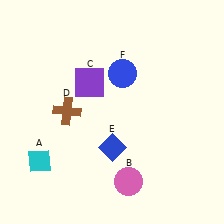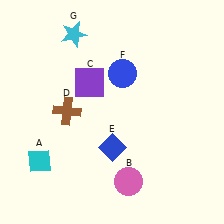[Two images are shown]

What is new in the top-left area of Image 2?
A cyan star (G) was added in the top-left area of Image 2.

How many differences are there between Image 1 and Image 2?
There is 1 difference between the two images.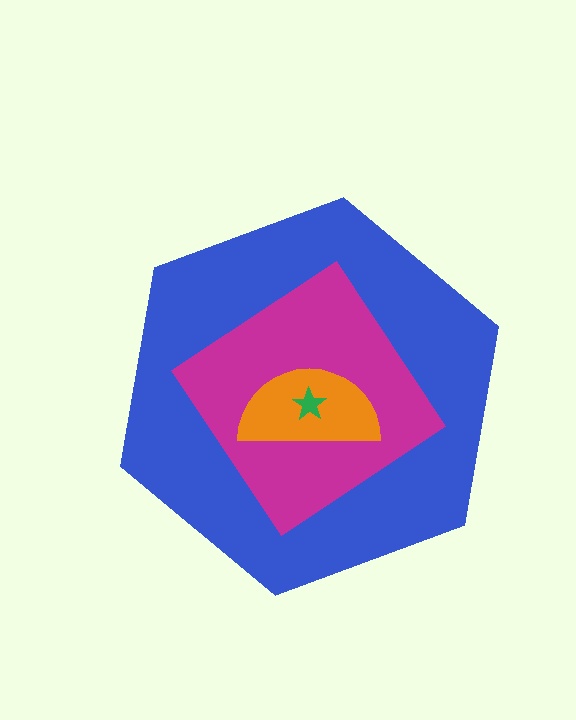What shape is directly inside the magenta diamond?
The orange semicircle.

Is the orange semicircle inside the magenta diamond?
Yes.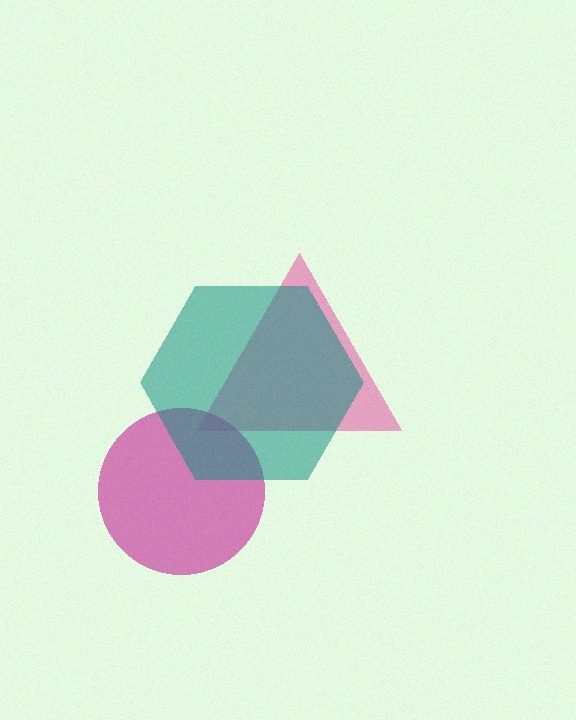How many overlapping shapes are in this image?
There are 3 overlapping shapes in the image.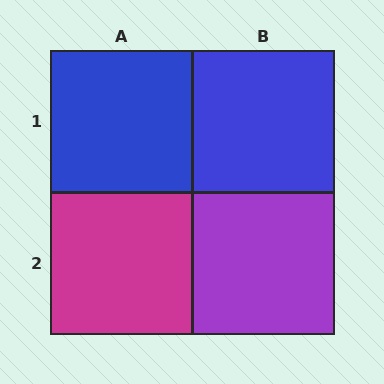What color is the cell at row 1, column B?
Blue.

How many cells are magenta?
1 cell is magenta.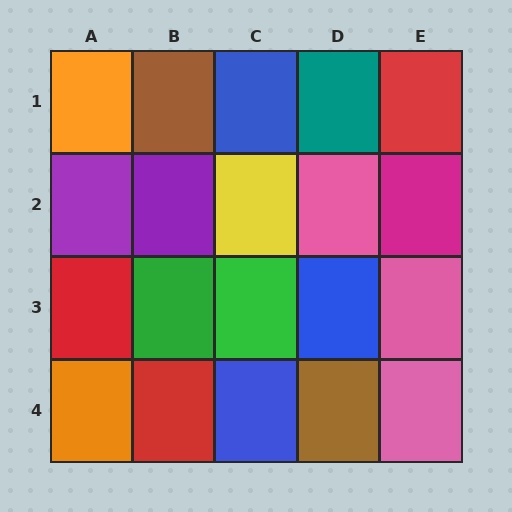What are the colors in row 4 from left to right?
Orange, red, blue, brown, pink.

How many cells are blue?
3 cells are blue.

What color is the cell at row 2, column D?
Pink.